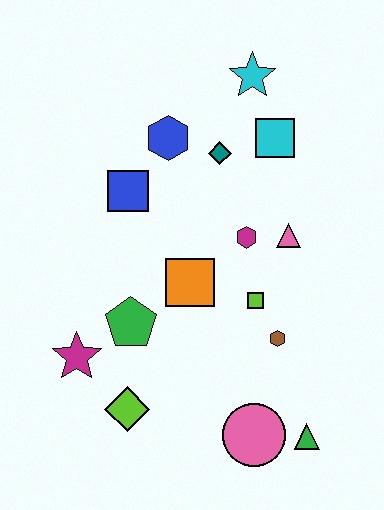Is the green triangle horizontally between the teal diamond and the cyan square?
No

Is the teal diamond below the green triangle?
No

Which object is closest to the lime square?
The brown hexagon is closest to the lime square.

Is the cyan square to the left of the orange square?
No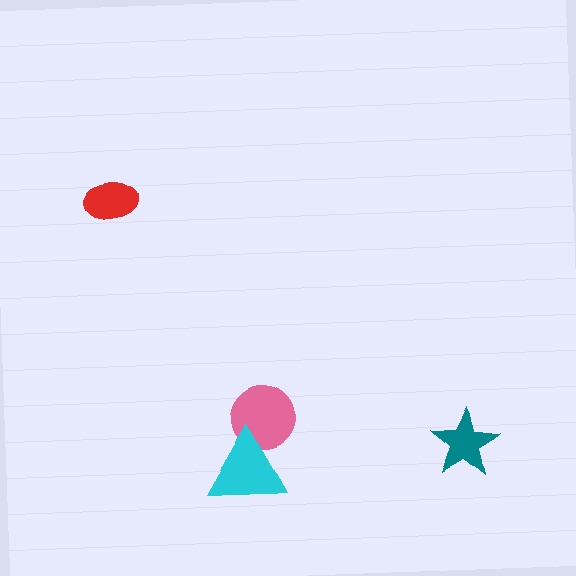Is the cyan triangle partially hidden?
No, no other shape covers it.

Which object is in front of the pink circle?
The cyan triangle is in front of the pink circle.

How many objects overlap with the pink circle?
1 object overlaps with the pink circle.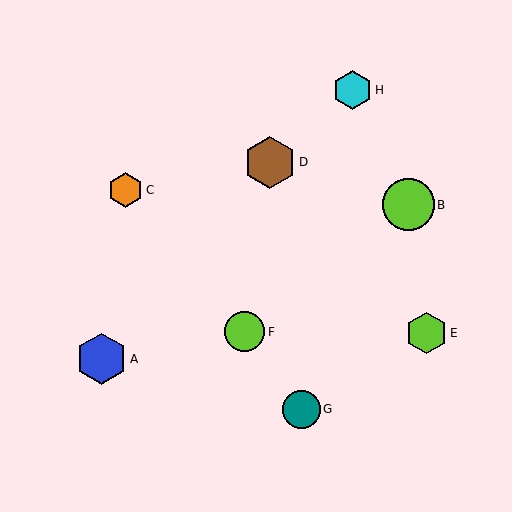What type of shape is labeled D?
Shape D is a brown hexagon.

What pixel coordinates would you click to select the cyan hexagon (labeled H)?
Click at (353, 90) to select the cyan hexagon H.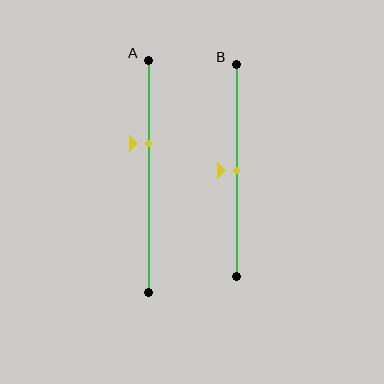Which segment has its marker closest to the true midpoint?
Segment B has its marker closest to the true midpoint.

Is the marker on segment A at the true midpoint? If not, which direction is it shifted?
No, the marker on segment A is shifted upward by about 14% of the segment length.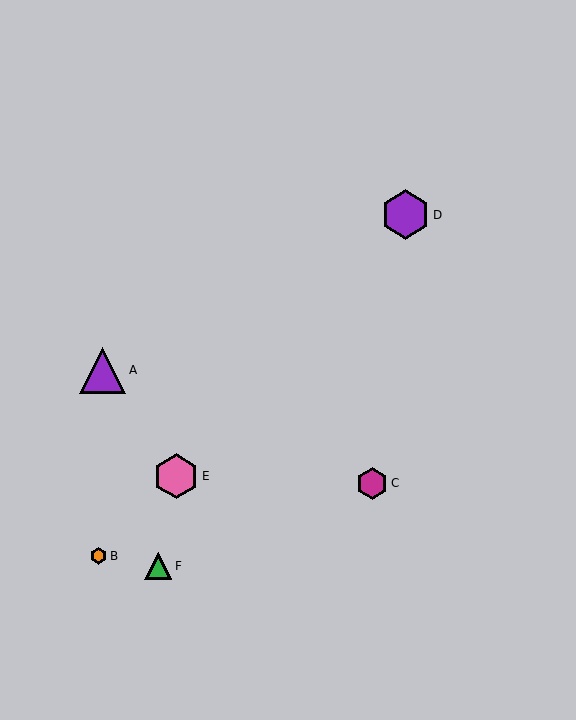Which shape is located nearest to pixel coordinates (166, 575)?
The green triangle (labeled F) at (158, 566) is nearest to that location.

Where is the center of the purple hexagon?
The center of the purple hexagon is at (406, 215).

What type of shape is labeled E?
Shape E is a pink hexagon.